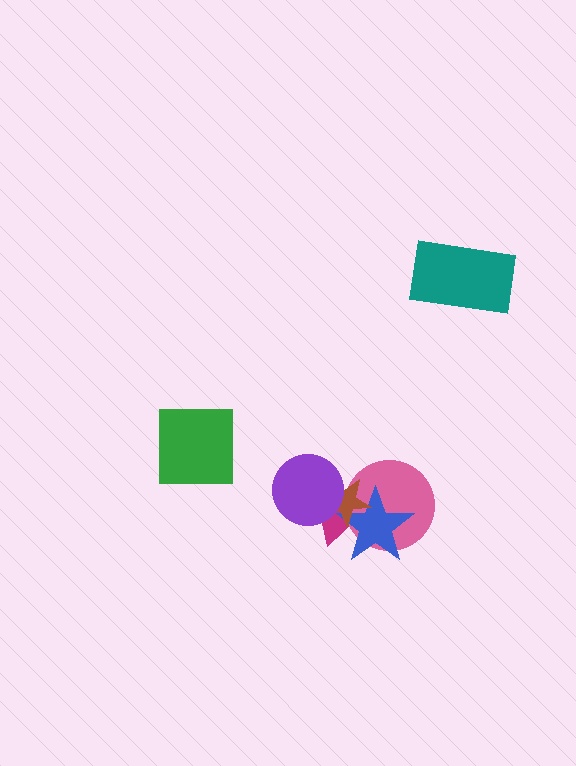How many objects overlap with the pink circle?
3 objects overlap with the pink circle.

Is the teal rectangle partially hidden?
No, no other shape covers it.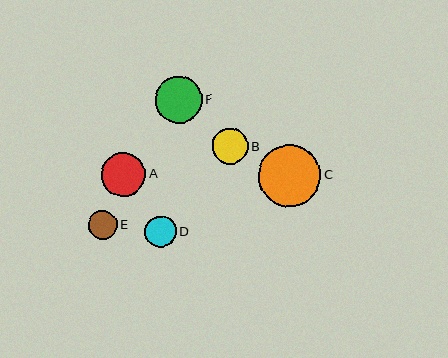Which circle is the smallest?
Circle E is the smallest with a size of approximately 29 pixels.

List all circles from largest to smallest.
From largest to smallest: C, F, A, B, D, E.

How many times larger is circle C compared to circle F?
Circle C is approximately 1.3 times the size of circle F.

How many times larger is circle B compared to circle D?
Circle B is approximately 1.2 times the size of circle D.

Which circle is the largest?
Circle C is the largest with a size of approximately 62 pixels.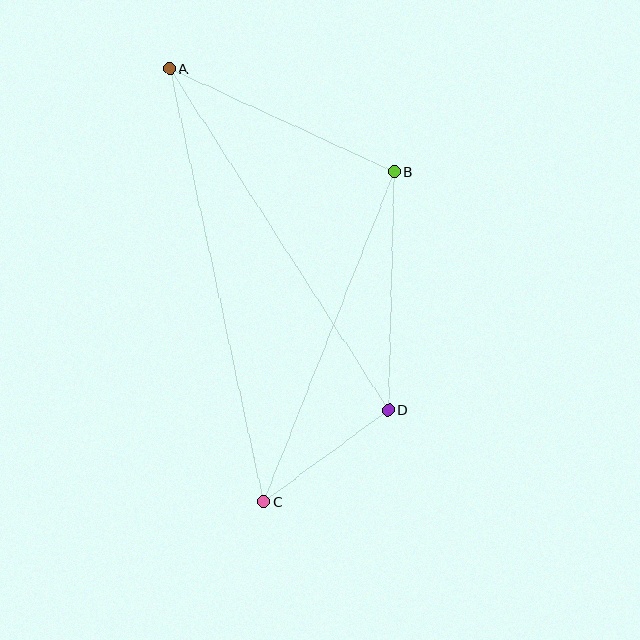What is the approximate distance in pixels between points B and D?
The distance between B and D is approximately 238 pixels.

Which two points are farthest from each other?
Points A and C are farthest from each other.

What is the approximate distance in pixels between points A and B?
The distance between A and B is approximately 247 pixels.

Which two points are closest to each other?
Points C and D are closest to each other.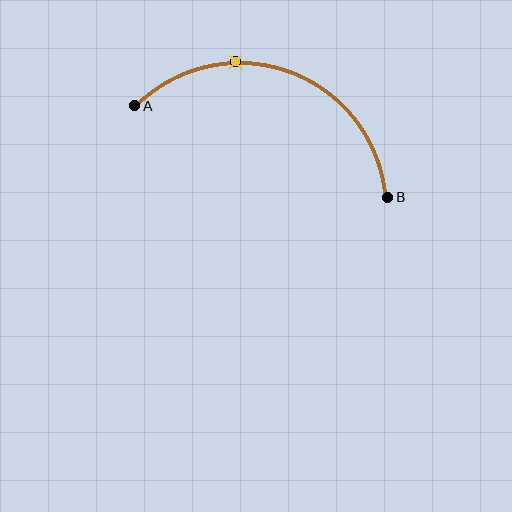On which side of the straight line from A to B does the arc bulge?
The arc bulges above the straight line connecting A and B.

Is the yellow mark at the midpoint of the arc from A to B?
No. The yellow mark lies on the arc but is closer to endpoint A. The arc midpoint would be at the point on the curve equidistant along the arc from both A and B.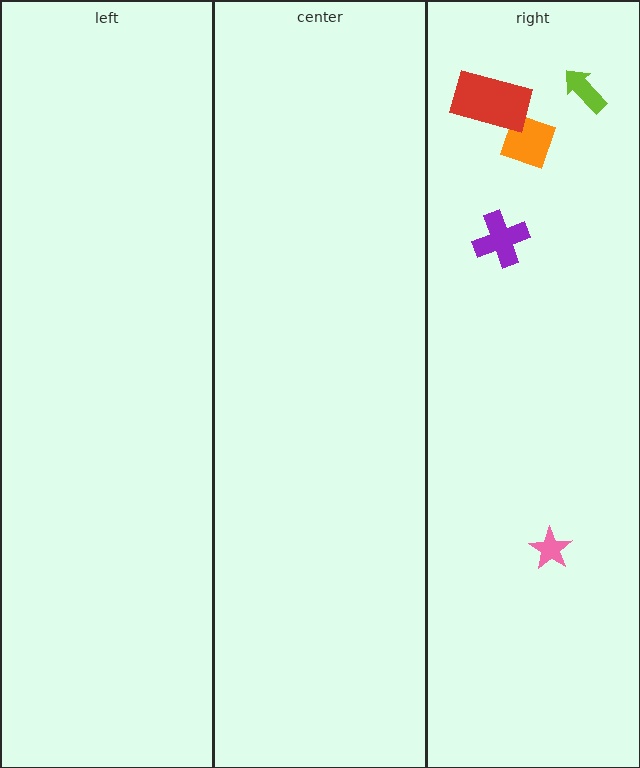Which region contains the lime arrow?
The right region.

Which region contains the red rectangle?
The right region.